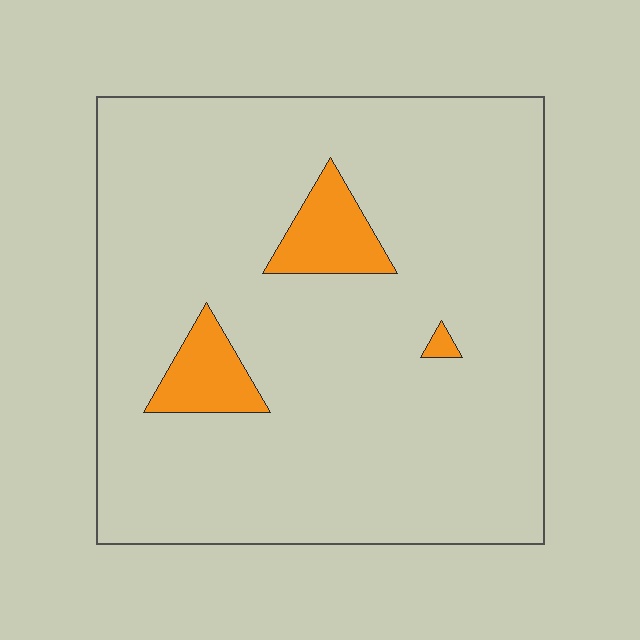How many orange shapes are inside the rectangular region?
3.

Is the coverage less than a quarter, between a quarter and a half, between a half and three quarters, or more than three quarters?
Less than a quarter.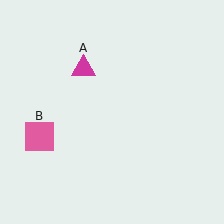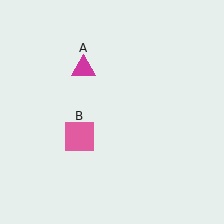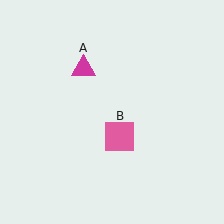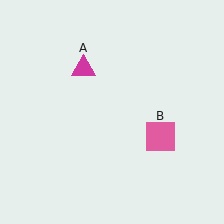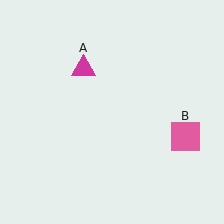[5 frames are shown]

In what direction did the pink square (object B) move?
The pink square (object B) moved right.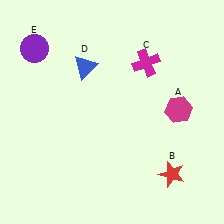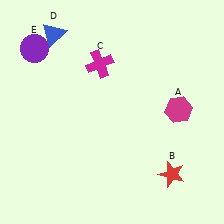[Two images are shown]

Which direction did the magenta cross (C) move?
The magenta cross (C) moved left.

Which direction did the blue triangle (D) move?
The blue triangle (D) moved up.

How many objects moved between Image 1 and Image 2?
2 objects moved between the two images.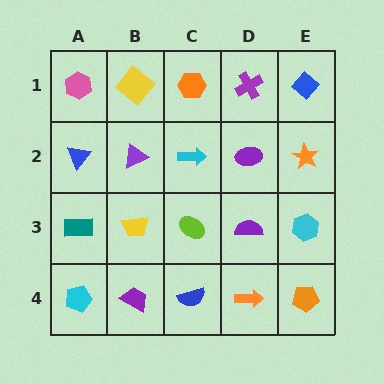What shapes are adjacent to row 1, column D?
A purple ellipse (row 2, column D), an orange hexagon (row 1, column C), a blue diamond (row 1, column E).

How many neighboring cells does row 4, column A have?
2.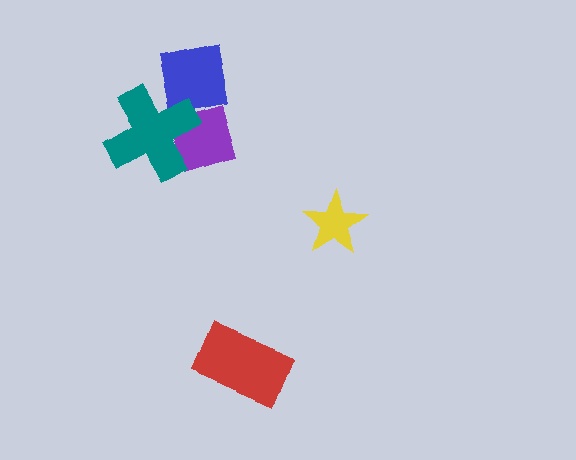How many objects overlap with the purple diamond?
2 objects overlap with the purple diamond.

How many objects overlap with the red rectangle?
0 objects overlap with the red rectangle.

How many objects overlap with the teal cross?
2 objects overlap with the teal cross.